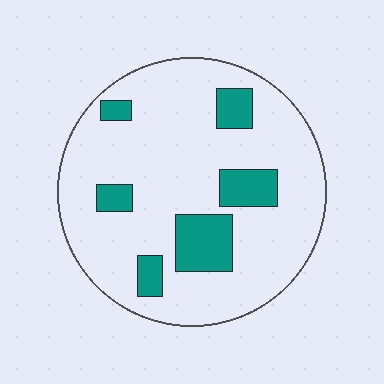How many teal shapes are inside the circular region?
6.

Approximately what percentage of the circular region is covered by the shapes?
Approximately 15%.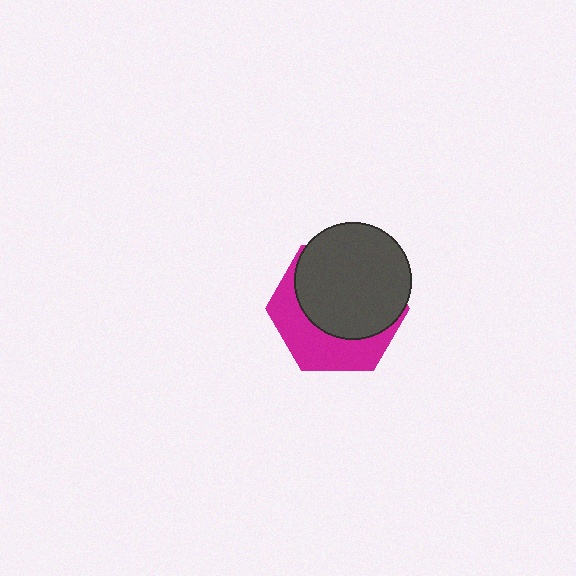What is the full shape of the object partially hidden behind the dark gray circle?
The partially hidden object is a magenta hexagon.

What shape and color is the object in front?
The object in front is a dark gray circle.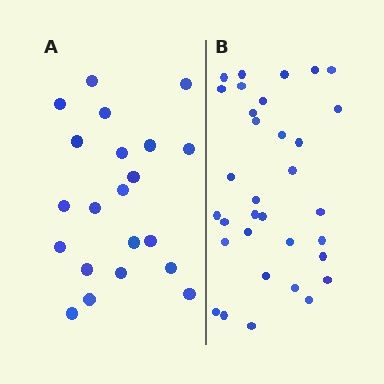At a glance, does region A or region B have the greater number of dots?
Region B (the right region) has more dots.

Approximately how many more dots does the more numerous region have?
Region B has roughly 12 or so more dots than region A.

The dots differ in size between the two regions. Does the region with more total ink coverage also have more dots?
No. Region A has more total ink coverage because its dots are larger, but region B actually contains more individual dots. Total area can be misleading — the number of items is what matters here.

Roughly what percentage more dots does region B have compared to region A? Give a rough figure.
About 55% more.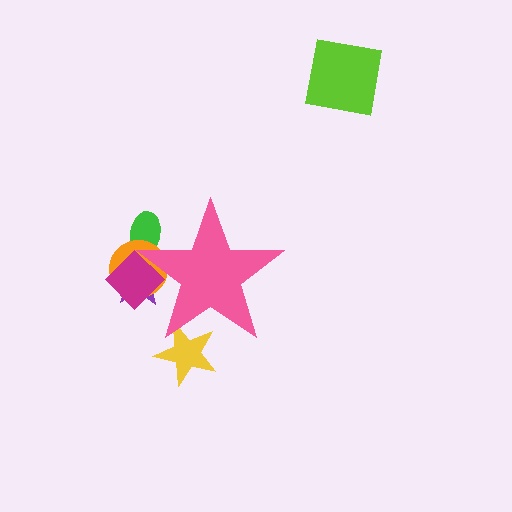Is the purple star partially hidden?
Yes, the purple star is partially hidden behind the pink star.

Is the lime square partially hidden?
No, the lime square is fully visible.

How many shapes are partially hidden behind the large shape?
5 shapes are partially hidden.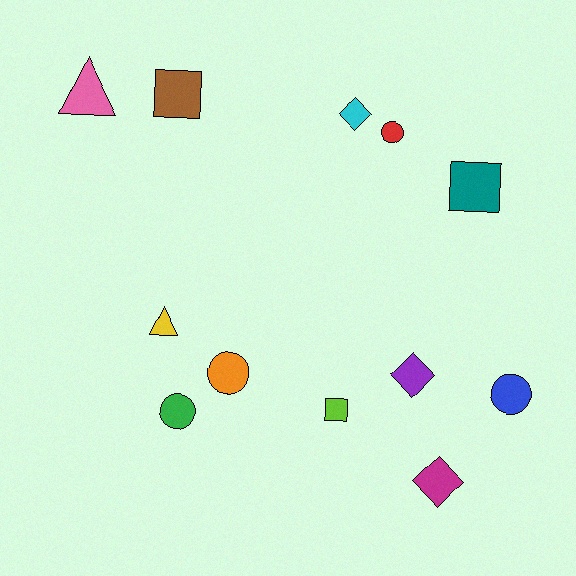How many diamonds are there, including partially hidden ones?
There are 3 diamonds.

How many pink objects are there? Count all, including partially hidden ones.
There is 1 pink object.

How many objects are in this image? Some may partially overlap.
There are 12 objects.